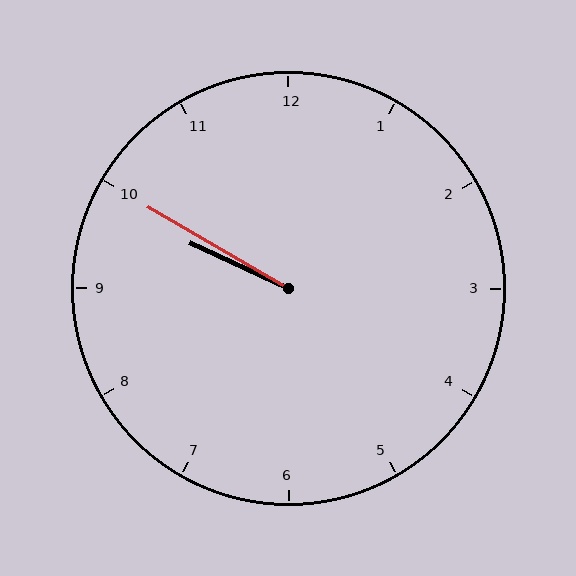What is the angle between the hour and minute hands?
Approximately 5 degrees.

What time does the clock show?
9:50.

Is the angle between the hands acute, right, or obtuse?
It is acute.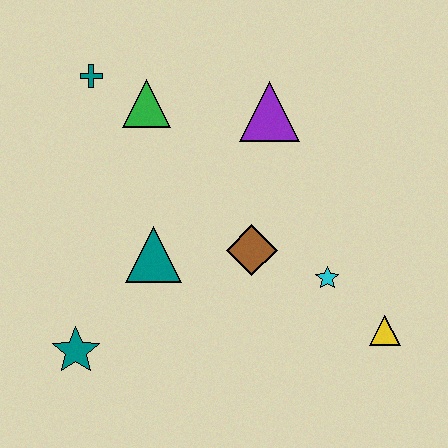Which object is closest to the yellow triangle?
The cyan star is closest to the yellow triangle.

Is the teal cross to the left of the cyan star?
Yes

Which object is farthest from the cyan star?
The teal cross is farthest from the cyan star.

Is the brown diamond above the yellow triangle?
Yes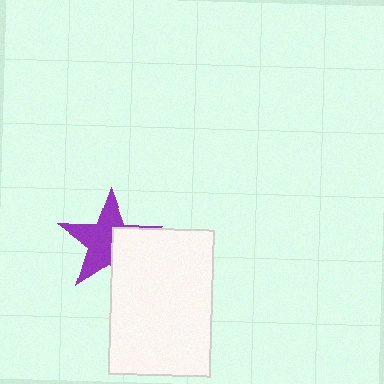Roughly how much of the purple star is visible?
About half of it is visible (roughly 63%).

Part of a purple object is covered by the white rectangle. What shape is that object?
It is a star.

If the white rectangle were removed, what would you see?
You would see the complete purple star.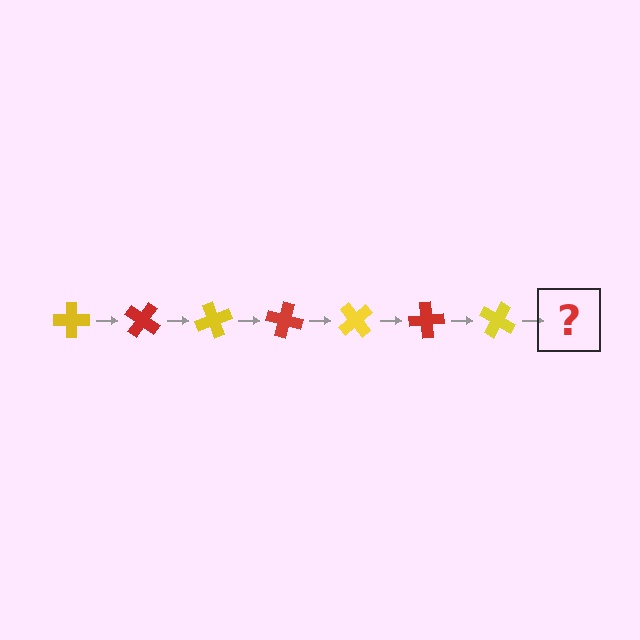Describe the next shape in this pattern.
It should be a red cross, rotated 245 degrees from the start.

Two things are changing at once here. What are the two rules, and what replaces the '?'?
The two rules are that it rotates 35 degrees each step and the color cycles through yellow and red. The '?' should be a red cross, rotated 245 degrees from the start.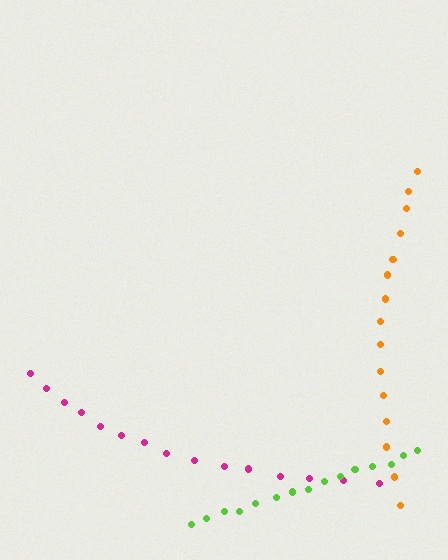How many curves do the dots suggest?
There are 3 distinct paths.